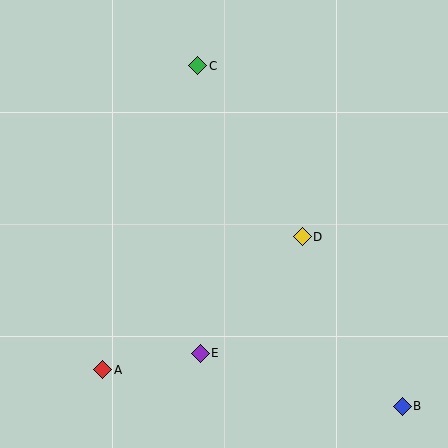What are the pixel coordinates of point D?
Point D is at (302, 237).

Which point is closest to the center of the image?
Point D at (302, 237) is closest to the center.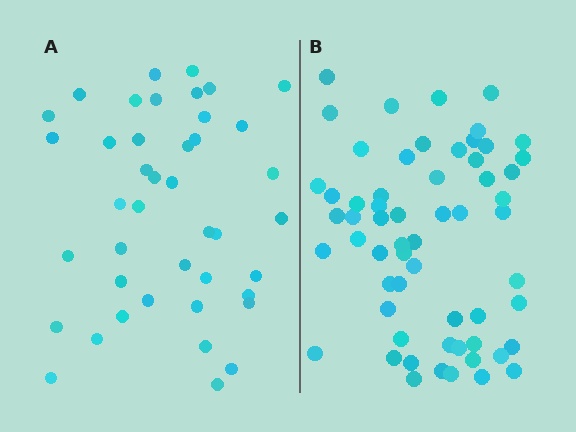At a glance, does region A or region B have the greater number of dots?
Region B (the right region) has more dots.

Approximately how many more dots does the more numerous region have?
Region B has approximately 20 more dots than region A.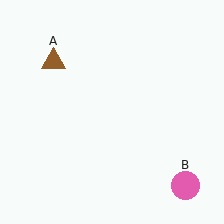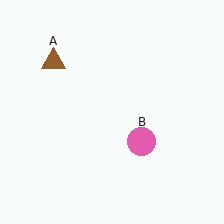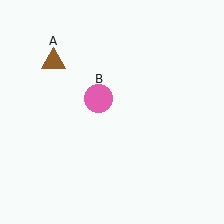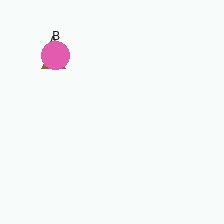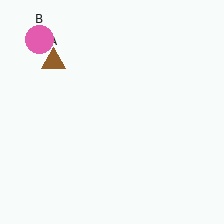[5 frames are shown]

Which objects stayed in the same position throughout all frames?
Brown triangle (object A) remained stationary.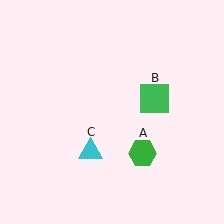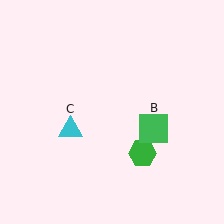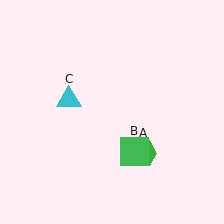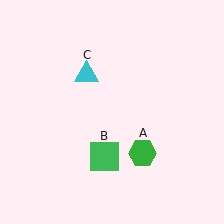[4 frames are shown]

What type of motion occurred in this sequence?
The green square (object B), cyan triangle (object C) rotated clockwise around the center of the scene.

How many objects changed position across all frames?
2 objects changed position: green square (object B), cyan triangle (object C).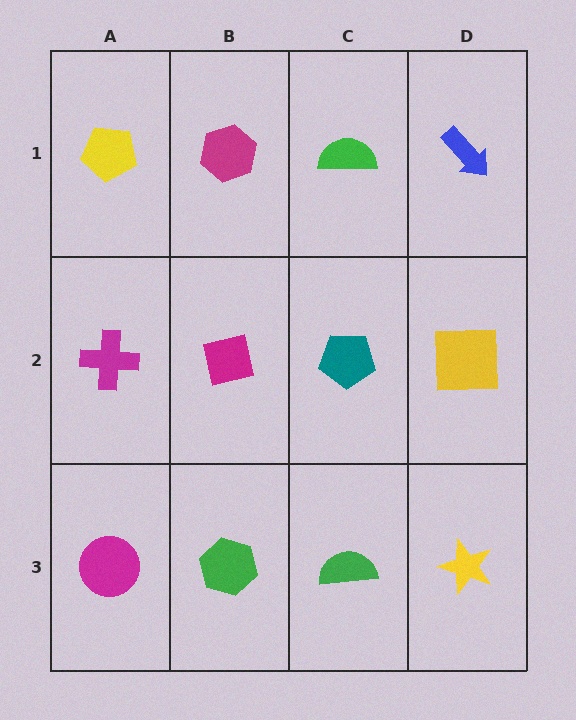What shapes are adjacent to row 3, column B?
A magenta square (row 2, column B), a magenta circle (row 3, column A), a green semicircle (row 3, column C).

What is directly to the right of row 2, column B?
A teal pentagon.